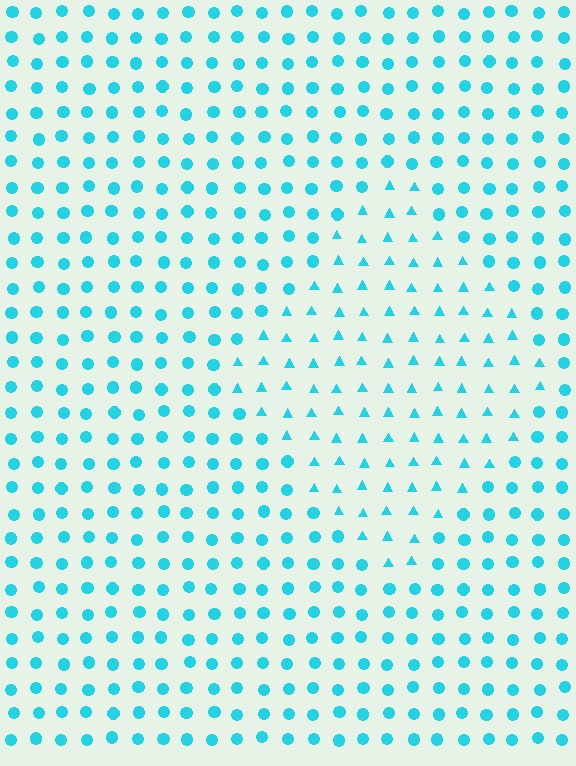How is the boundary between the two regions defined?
The boundary is defined by a change in element shape: triangles inside vs. circles outside. All elements share the same color and spacing.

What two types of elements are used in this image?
The image uses triangles inside the diamond region and circles outside it.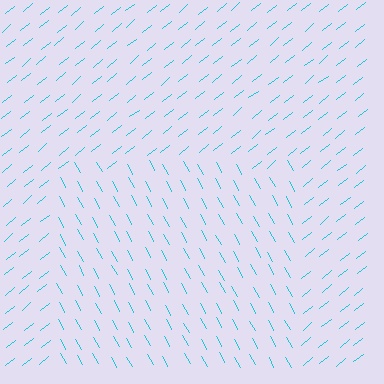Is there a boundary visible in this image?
Yes, there is a texture boundary formed by a change in line orientation.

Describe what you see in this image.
The image is filled with small cyan line segments. A rectangle region in the image has lines oriented differently from the surrounding lines, creating a visible texture boundary.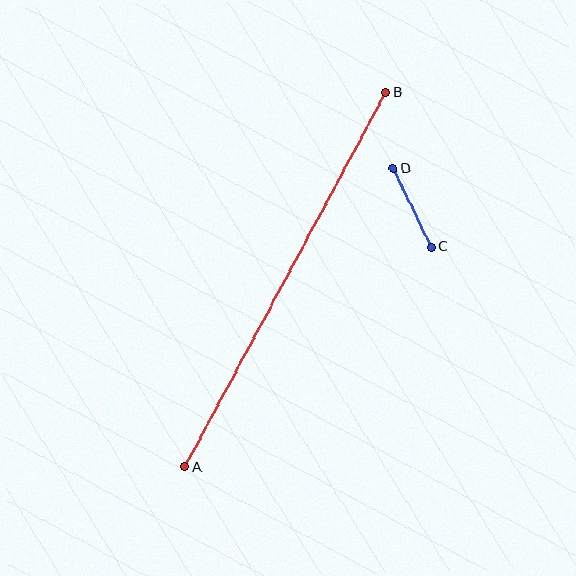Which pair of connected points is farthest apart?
Points A and B are farthest apart.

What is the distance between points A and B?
The distance is approximately 425 pixels.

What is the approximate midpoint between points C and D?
The midpoint is at approximately (412, 208) pixels.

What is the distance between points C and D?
The distance is approximately 87 pixels.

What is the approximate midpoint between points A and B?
The midpoint is at approximately (286, 280) pixels.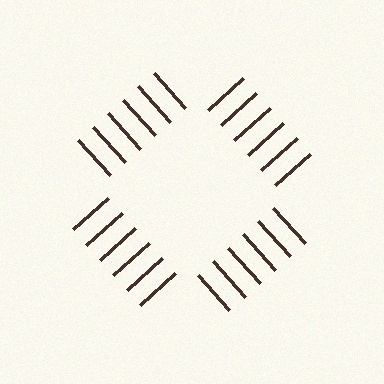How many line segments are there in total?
24 — 6 along each of the 4 edges.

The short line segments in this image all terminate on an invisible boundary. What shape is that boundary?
An illusory square — the line segments terminate on its edges but no continuous stroke is drawn.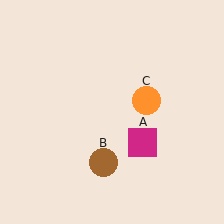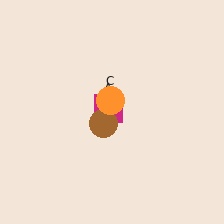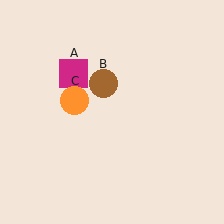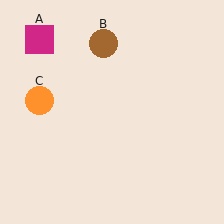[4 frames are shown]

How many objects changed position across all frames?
3 objects changed position: magenta square (object A), brown circle (object B), orange circle (object C).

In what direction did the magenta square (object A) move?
The magenta square (object A) moved up and to the left.